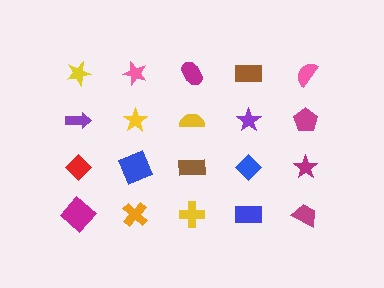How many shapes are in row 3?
5 shapes.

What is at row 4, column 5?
A magenta trapezoid.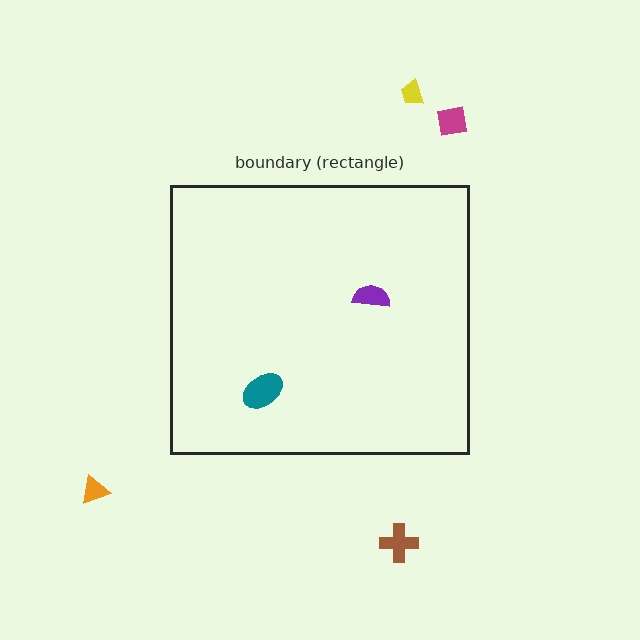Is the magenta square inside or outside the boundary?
Outside.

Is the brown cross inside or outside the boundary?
Outside.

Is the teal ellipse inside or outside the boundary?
Inside.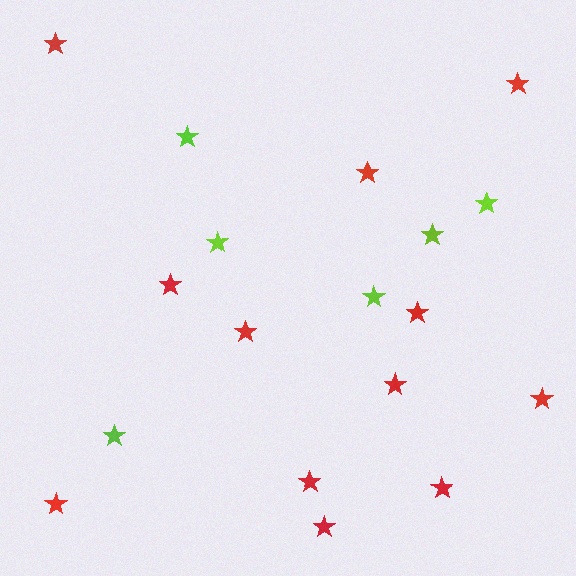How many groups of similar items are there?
There are 2 groups: one group of red stars (12) and one group of lime stars (6).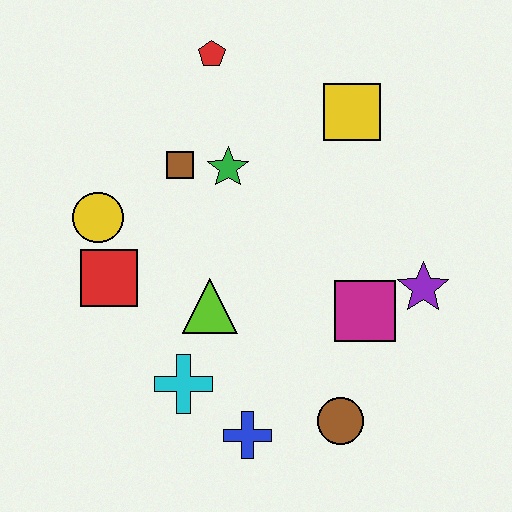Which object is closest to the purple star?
The magenta square is closest to the purple star.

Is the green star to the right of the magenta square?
No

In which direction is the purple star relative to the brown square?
The purple star is to the right of the brown square.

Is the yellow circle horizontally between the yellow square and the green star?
No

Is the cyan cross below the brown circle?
No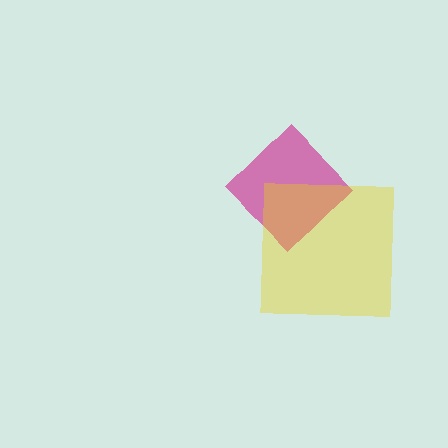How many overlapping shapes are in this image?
There are 2 overlapping shapes in the image.